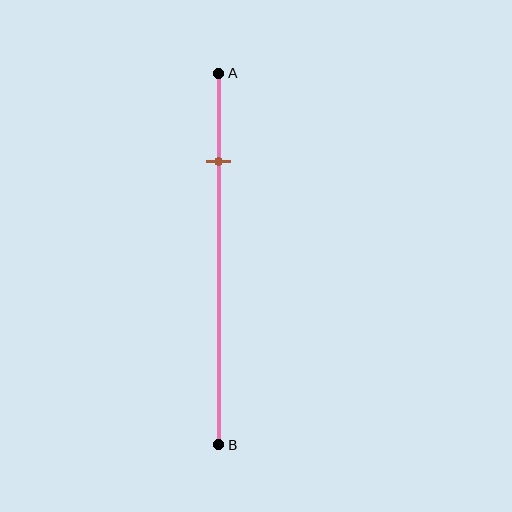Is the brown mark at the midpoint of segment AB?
No, the mark is at about 25% from A, not at the 50% midpoint.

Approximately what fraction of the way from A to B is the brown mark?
The brown mark is approximately 25% of the way from A to B.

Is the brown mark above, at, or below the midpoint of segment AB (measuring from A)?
The brown mark is above the midpoint of segment AB.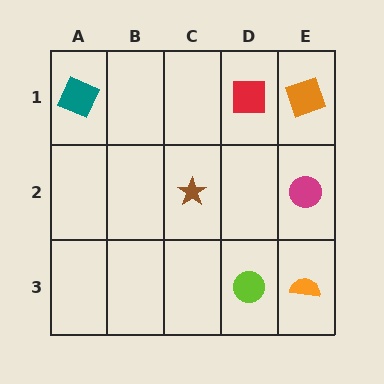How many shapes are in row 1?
3 shapes.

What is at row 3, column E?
An orange semicircle.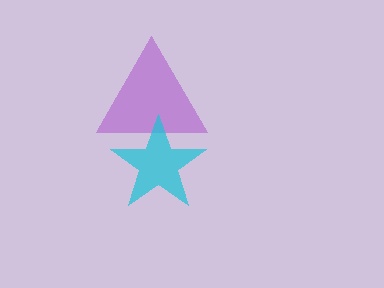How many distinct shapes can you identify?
There are 2 distinct shapes: a purple triangle, a cyan star.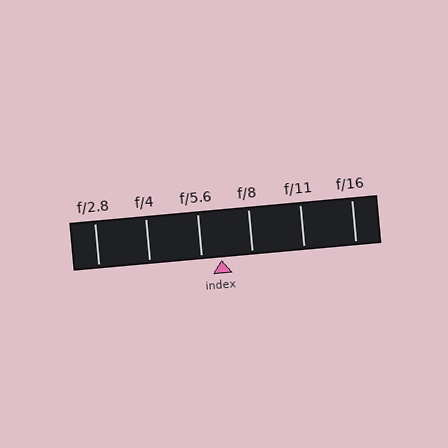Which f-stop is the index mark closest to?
The index mark is closest to f/5.6.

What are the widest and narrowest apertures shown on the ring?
The widest aperture shown is f/2.8 and the narrowest is f/16.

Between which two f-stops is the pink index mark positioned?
The index mark is between f/5.6 and f/8.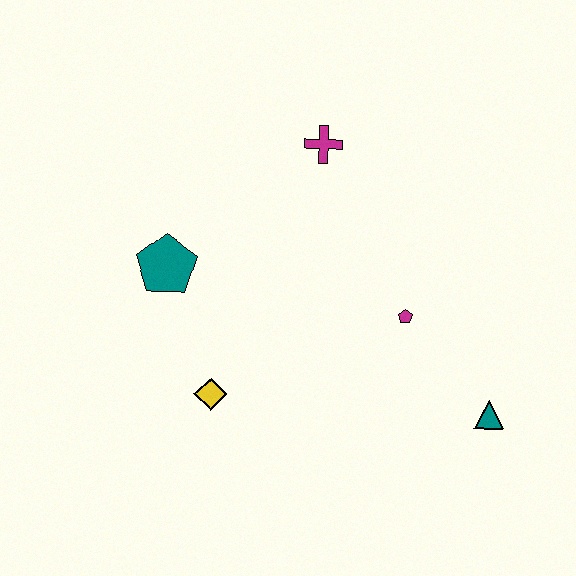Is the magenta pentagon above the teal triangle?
Yes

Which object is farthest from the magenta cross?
The teal triangle is farthest from the magenta cross.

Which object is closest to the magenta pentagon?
The teal triangle is closest to the magenta pentagon.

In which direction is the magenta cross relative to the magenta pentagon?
The magenta cross is above the magenta pentagon.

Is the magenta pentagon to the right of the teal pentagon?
Yes